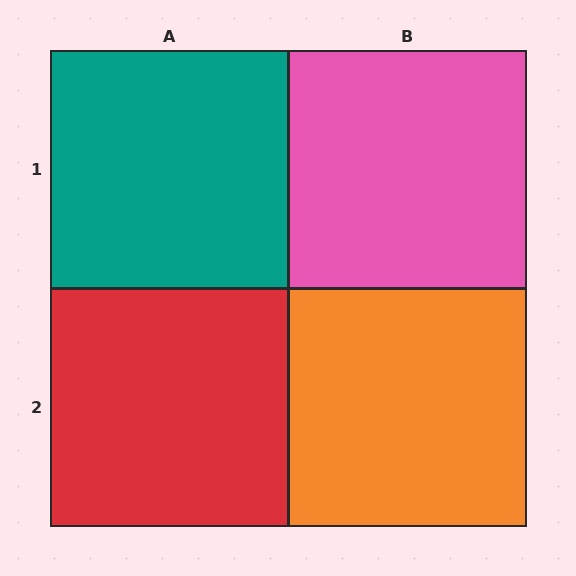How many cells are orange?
1 cell is orange.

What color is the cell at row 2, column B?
Orange.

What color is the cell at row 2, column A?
Red.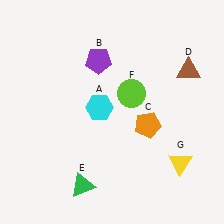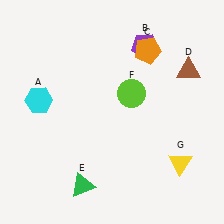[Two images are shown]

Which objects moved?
The objects that moved are: the cyan hexagon (A), the purple pentagon (B), the orange pentagon (C).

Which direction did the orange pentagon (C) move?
The orange pentagon (C) moved up.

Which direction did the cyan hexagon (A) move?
The cyan hexagon (A) moved left.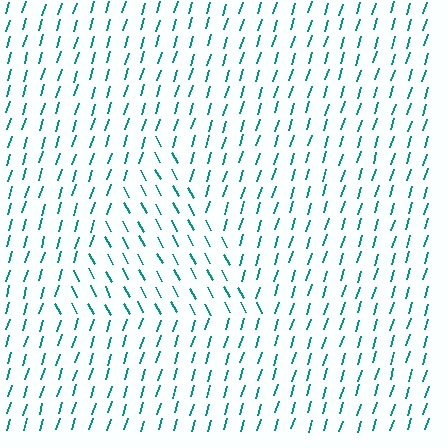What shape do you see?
I see a triangle.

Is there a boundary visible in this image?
Yes, there is a texture boundary formed by a change in line orientation.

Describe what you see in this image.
The image is filled with small teal line segments. A triangle region in the image has lines oriented differently from the surrounding lines, creating a visible texture boundary.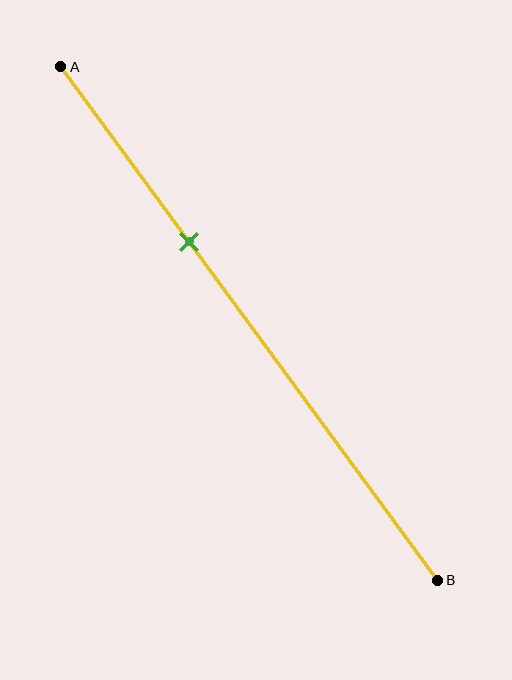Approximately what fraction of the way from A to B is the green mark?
The green mark is approximately 35% of the way from A to B.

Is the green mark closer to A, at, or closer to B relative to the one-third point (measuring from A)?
The green mark is approximately at the one-third point of segment AB.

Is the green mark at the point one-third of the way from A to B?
Yes, the mark is approximately at the one-third point.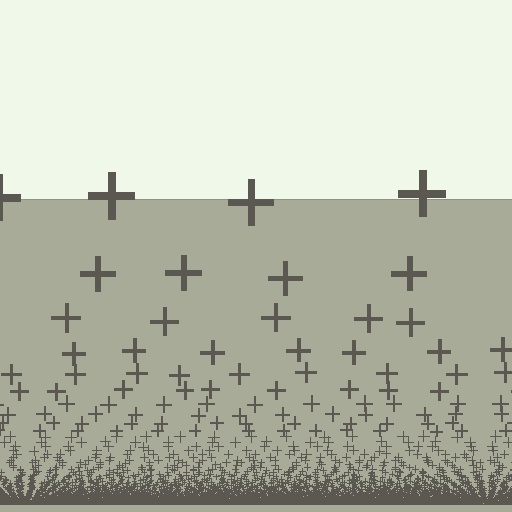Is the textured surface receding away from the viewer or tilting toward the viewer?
The surface appears to tilt toward the viewer. Texture elements get larger and sparser toward the top.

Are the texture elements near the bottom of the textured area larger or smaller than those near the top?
Smaller. The gradient is inverted — elements near the bottom are smaller and denser.